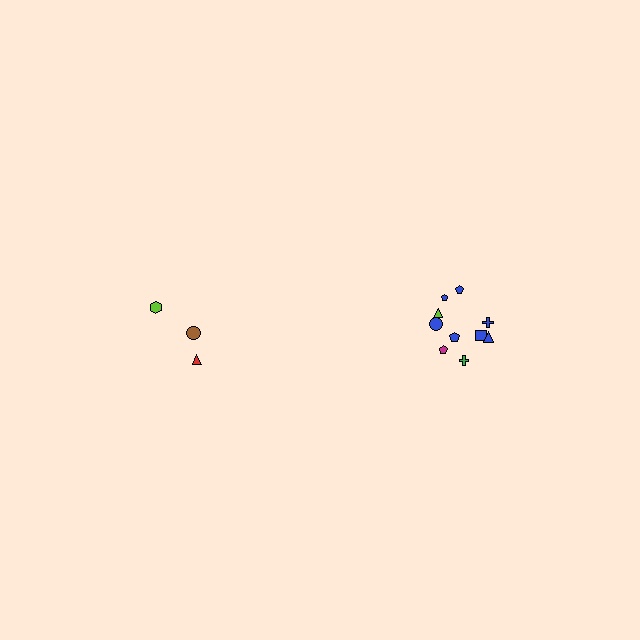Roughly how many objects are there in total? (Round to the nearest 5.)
Roughly 15 objects in total.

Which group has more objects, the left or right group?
The right group.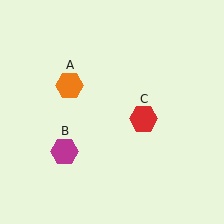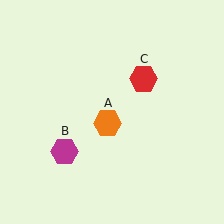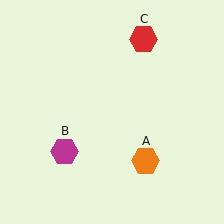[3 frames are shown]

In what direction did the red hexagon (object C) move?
The red hexagon (object C) moved up.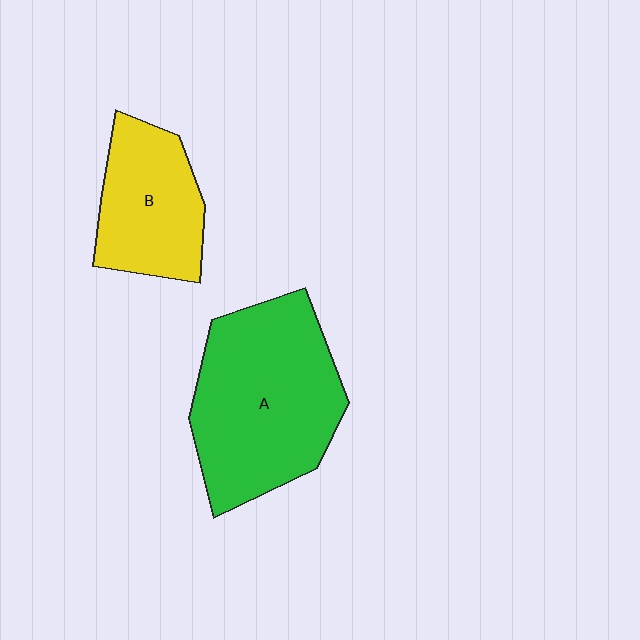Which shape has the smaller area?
Shape B (yellow).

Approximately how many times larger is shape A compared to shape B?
Approximately 1.7 times.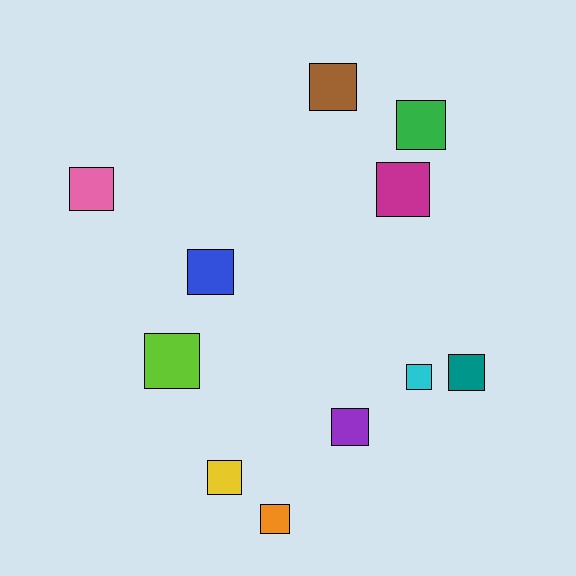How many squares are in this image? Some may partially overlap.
There are 11 squares.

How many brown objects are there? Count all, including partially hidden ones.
There is 1 brown object.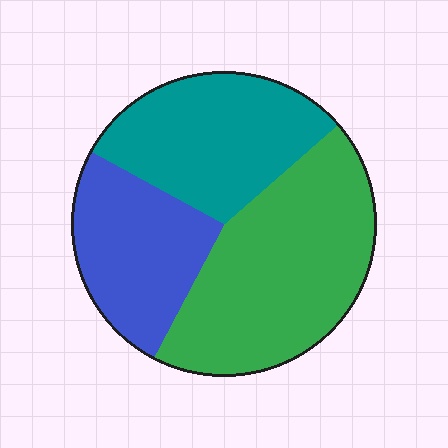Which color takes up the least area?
Blue, at roughly 25%.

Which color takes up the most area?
Green, at roughly 45%.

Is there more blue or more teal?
Teal.